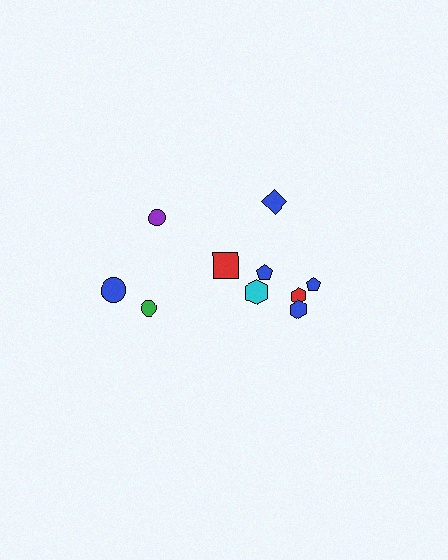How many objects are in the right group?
There are 6 objects.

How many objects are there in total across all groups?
There are 10 objects.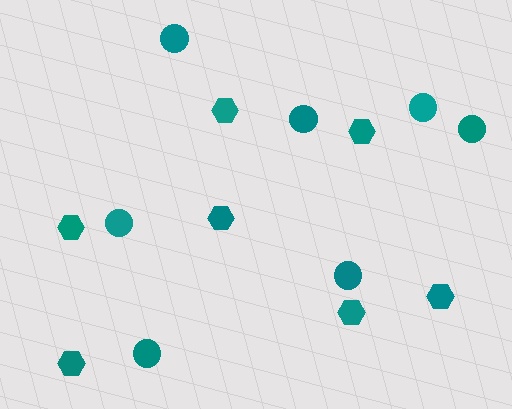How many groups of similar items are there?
There are 2 groups: one group of circles (7) and one group of hexagons (7).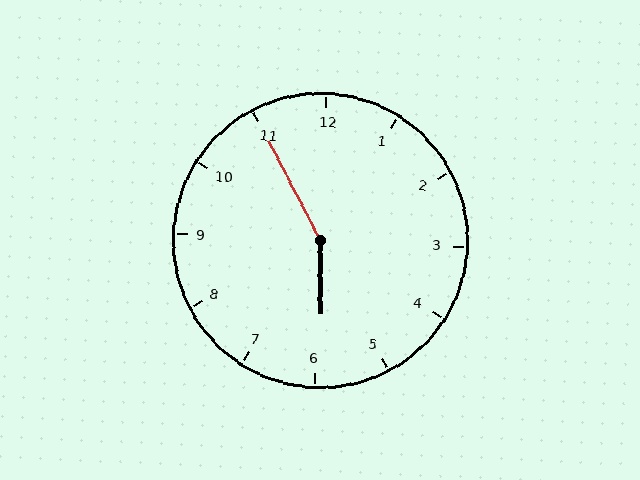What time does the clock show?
5:55.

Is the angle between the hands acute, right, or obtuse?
It is obtuse.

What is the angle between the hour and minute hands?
Approximately 152 degrees.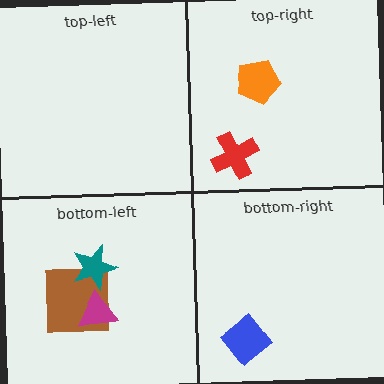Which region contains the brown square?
The bottom-left region.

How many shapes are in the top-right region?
2.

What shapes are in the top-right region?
The orange pentagon, the red cross.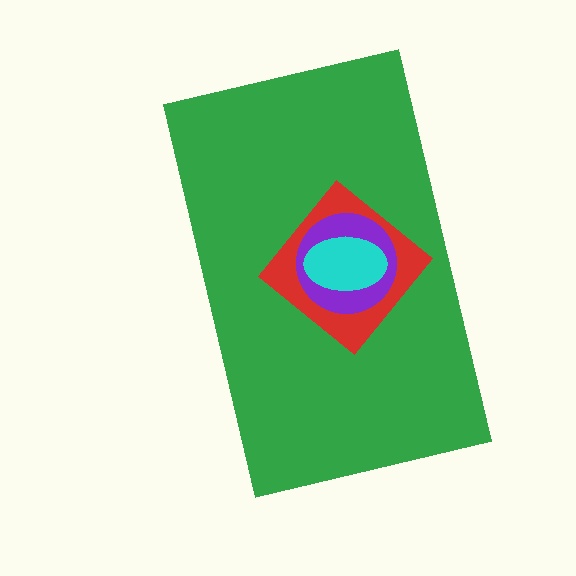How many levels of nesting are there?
4.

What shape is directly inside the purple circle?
The cyan ellipse.